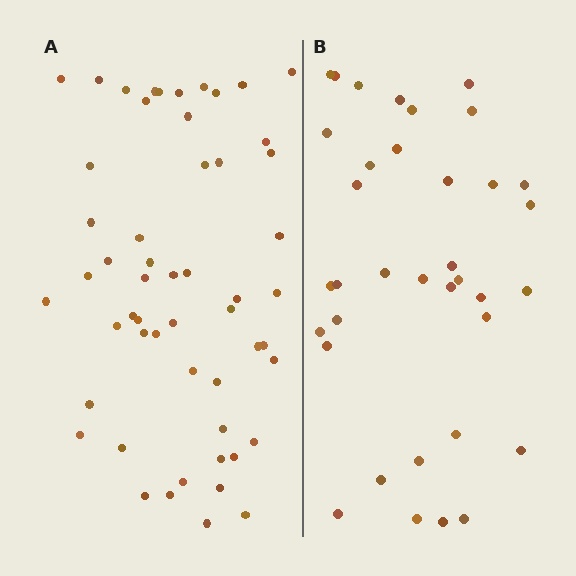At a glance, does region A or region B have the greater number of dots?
Region A (the left region) has more dots.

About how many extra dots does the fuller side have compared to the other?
Region A has approximately 20 more dots than region B.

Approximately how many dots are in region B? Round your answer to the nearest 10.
About 40 dots. (The exact count is 36, which rounds to 40.)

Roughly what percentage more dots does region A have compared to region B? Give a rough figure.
About 50% more.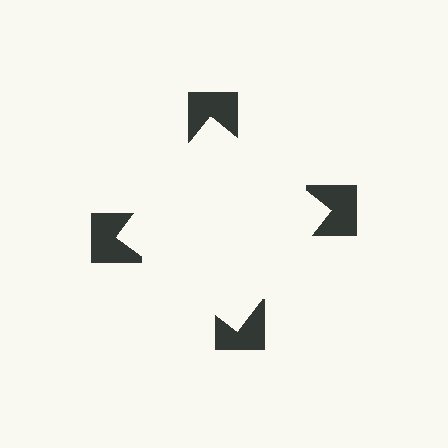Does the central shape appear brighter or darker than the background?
It typically appears slightly brighter than the background, even though no actual brightness change is drawn.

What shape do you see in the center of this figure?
An illusory square — its edges are inferred from the aligned wedge cuts in the notched squares, not physically drawn.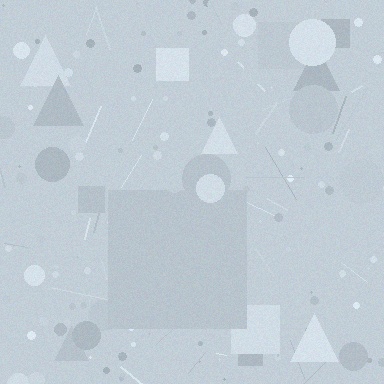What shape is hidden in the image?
A square is hidden in the image.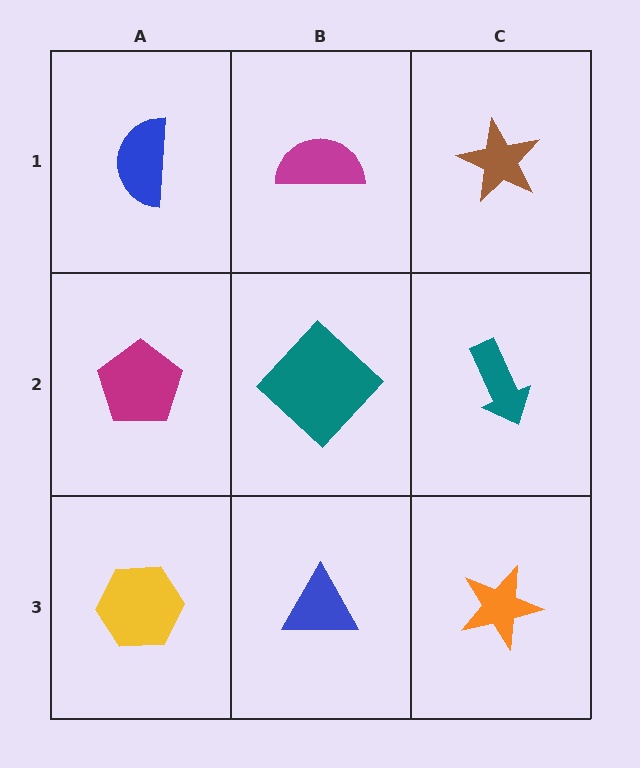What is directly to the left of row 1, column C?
A magenta semicircle.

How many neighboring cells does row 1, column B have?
3.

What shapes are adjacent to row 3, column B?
A teal diamond (row 2, column B), a yellow hexagon (row 3, column A), an orange star (row 3, column C).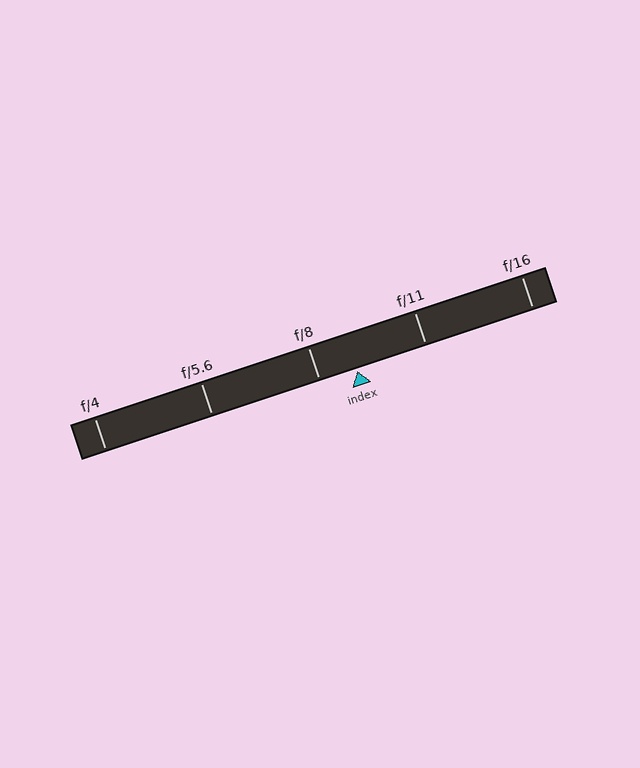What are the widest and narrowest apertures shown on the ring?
The widest aperture shown is f/4 and the narrowest is f/16.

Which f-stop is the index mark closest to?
The index mark is closest to f/8.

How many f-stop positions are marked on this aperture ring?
There are 5 f-stop positions marked.